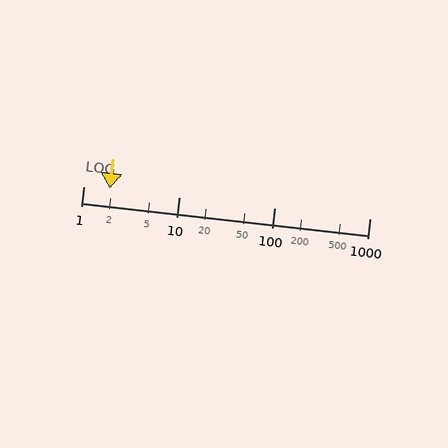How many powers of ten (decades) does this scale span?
The scale spans 3 decades, from 1 to 1000.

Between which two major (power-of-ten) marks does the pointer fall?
The pointer is between 1 and 10.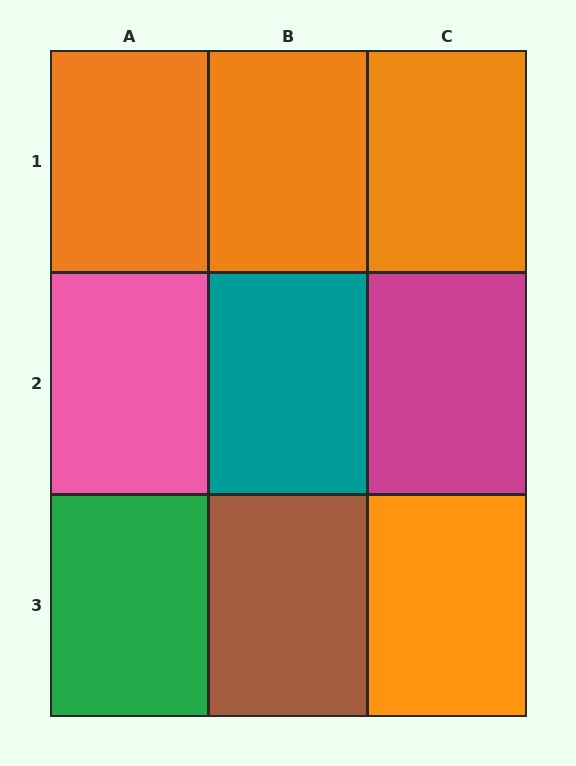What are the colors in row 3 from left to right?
Green, brown, orange.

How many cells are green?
1 cell is green.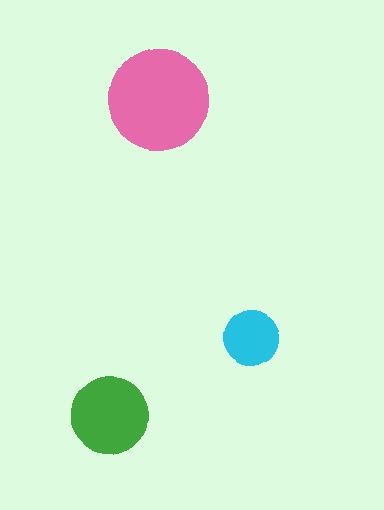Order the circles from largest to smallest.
the pink one, the green one, the cyan one.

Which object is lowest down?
The green circle is bottommost.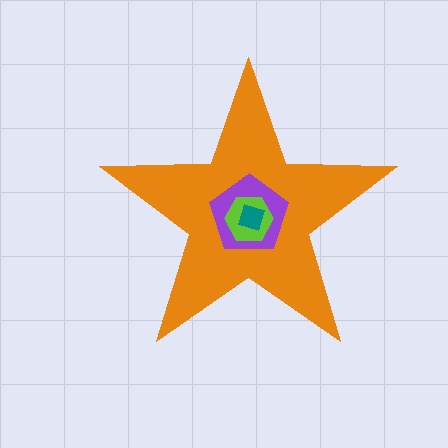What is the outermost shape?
The orange star.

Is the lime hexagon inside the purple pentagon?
Yes.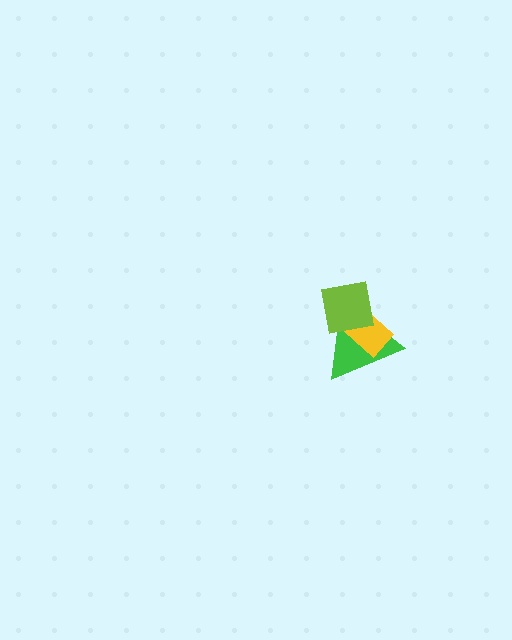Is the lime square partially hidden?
No, no other shape covers it.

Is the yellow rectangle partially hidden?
Yes, it is partially covered by another shape.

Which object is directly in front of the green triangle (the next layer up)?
The yellow rectangle is directly in front of the green triangle.